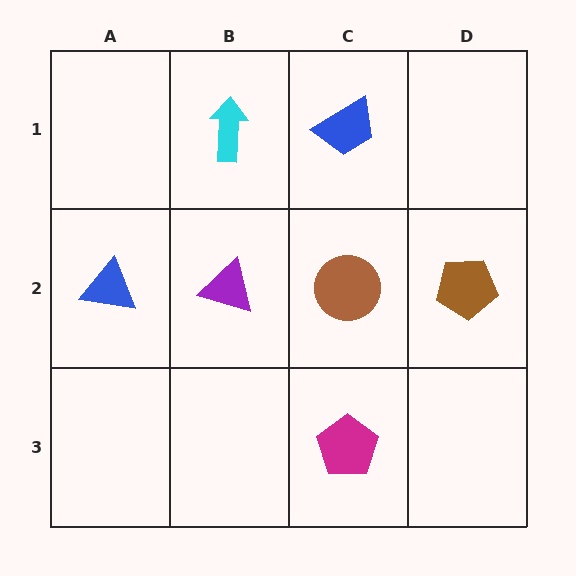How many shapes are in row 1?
2 shapes.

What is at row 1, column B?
A cyan arrow.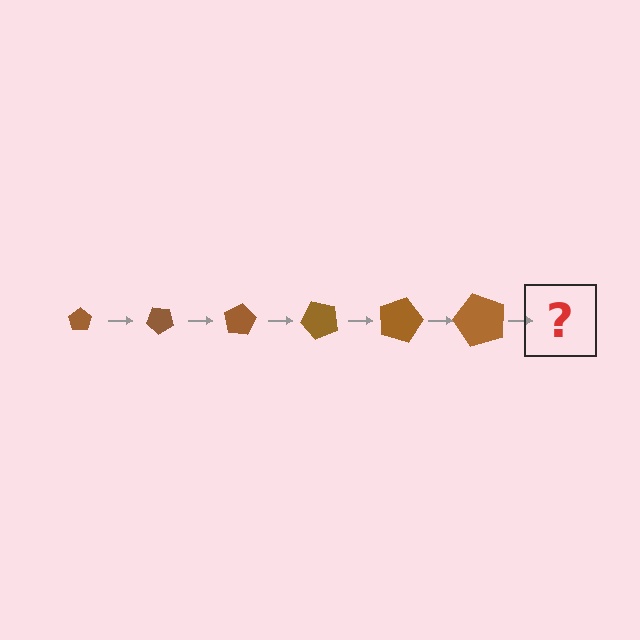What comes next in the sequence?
The next element should be a pentagon, larger than the previous one and rotated 240 degrees from the start.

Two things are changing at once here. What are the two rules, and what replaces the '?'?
The two rules are that the pentagon grows larger each step and it rotates 40 degrees each step. The '?' should be a pentagon, larger than the previous one and rotated 240 degrees from the start.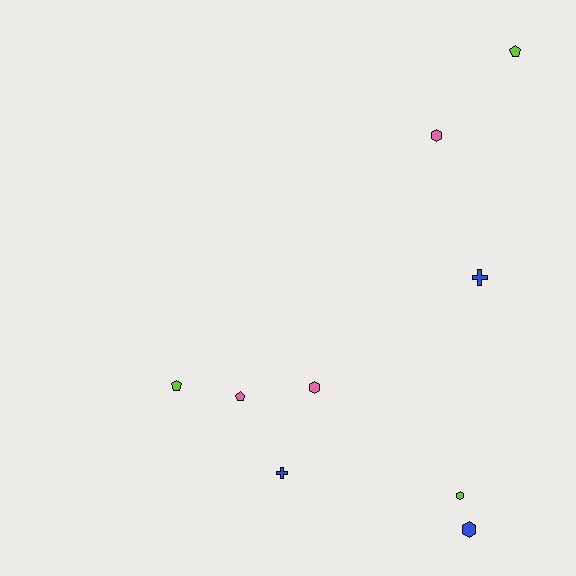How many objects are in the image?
There are 9 objects.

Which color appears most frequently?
Pink, with 3 objects.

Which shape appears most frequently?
Hexagon, with 4 objects.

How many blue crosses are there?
There are 2 blue crosses.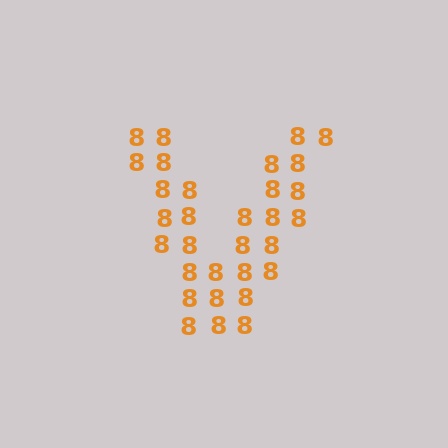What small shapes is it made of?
It is made of small digit 8's.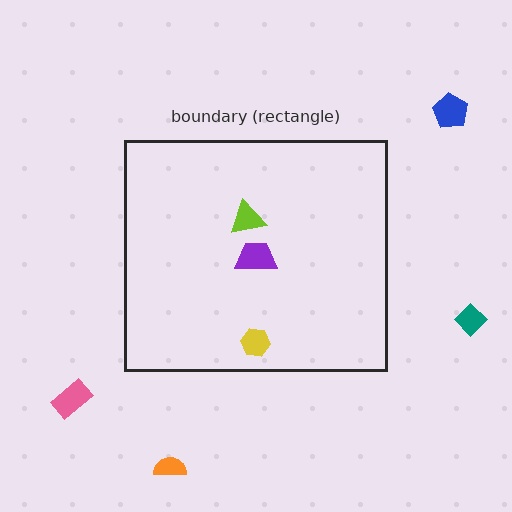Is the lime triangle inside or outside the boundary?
Inside.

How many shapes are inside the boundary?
3 inside, 4 outside.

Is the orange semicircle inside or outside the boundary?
Outside.